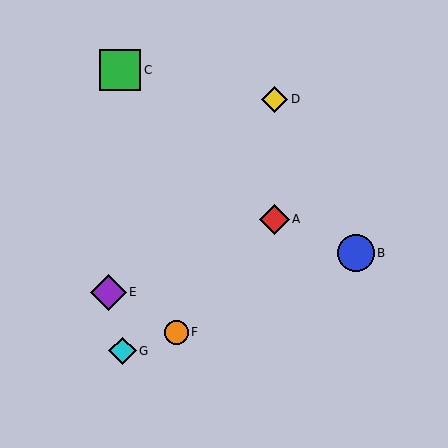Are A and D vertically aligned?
Yes, both are at x≈274.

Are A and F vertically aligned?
No, A is at x≈274 and F is at x≈176.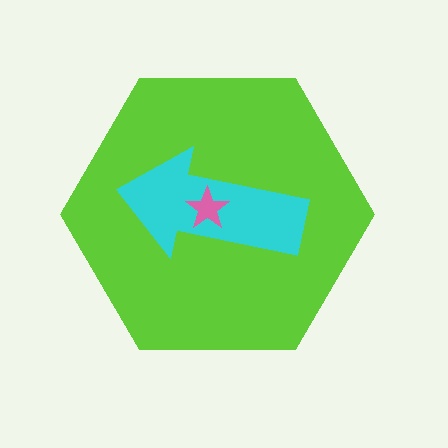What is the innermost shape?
The pink star.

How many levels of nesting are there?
3.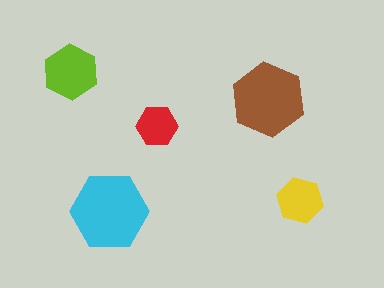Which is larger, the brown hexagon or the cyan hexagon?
The cyan one.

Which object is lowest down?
The cyan hexagon is bottommost.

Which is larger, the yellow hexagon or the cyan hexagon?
The cyan one.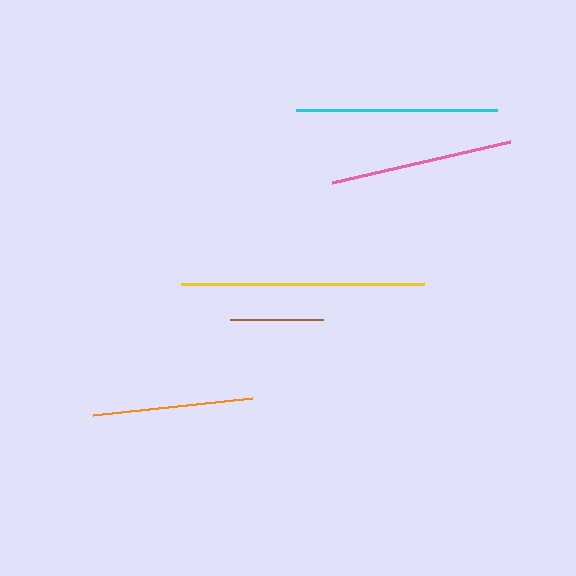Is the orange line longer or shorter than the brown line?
The orange line is longer than the brown line.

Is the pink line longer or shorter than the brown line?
The pink line is longer than the brown line.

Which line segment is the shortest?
The brown line is the shortest at approximately 93 pixels.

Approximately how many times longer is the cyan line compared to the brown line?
The cyan line is approximately 2.2 times the length of the brown line.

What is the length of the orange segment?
The orange segment is approximately 160 pixels long.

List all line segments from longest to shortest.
From longest to shortest: yellow, cyan, pink, orange, brown.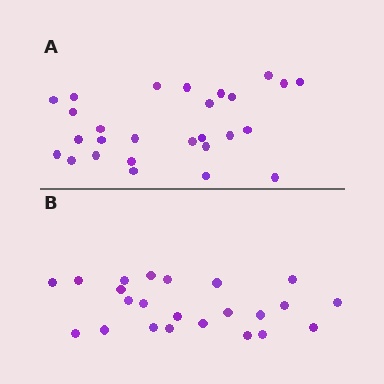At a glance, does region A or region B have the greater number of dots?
Region A (the top region) has more dots.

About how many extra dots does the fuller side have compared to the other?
Region A has about 4 more dots than region B.